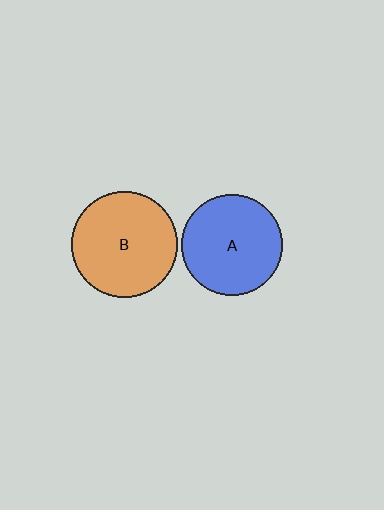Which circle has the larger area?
Circle B (orange).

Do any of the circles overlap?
No, none of the circles overlap.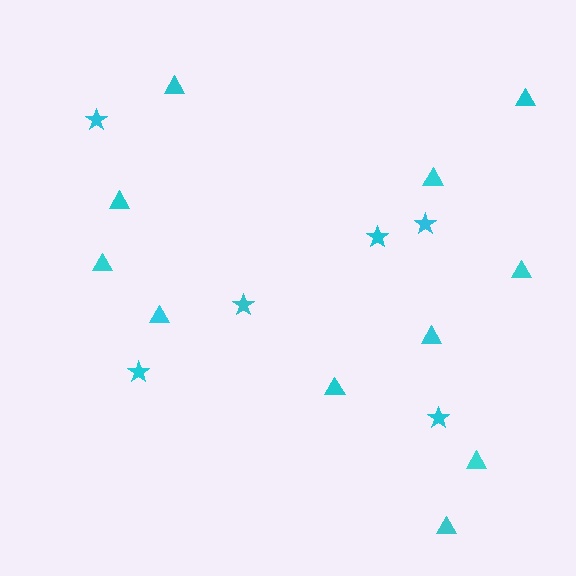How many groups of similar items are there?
There are 2 groups: one group of triangles (11) and one group of stars (6).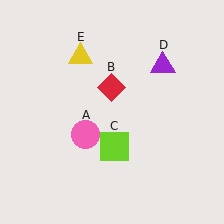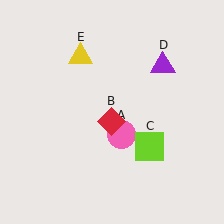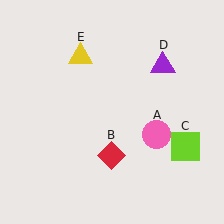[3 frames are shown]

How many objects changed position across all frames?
3 objects changed position: pink circle (object A), red diamond (object B), lime square (object C).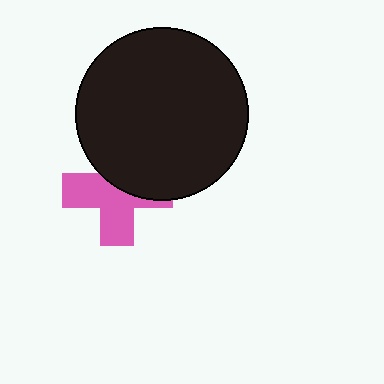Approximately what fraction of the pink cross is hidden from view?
Roughly 44% of the pink cross is hidden behind the black circle.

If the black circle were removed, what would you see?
You would see the complete pink cross.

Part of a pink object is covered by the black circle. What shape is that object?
It is a cross.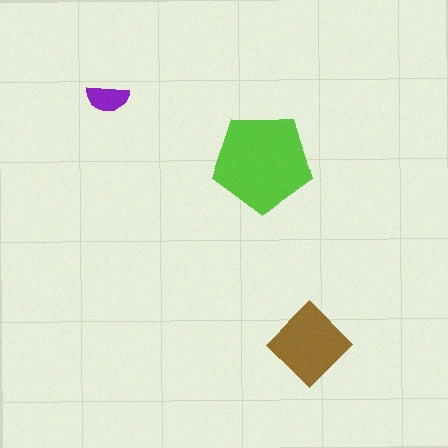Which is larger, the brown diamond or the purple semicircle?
The brown diamond.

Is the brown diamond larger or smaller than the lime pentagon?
Smaller.